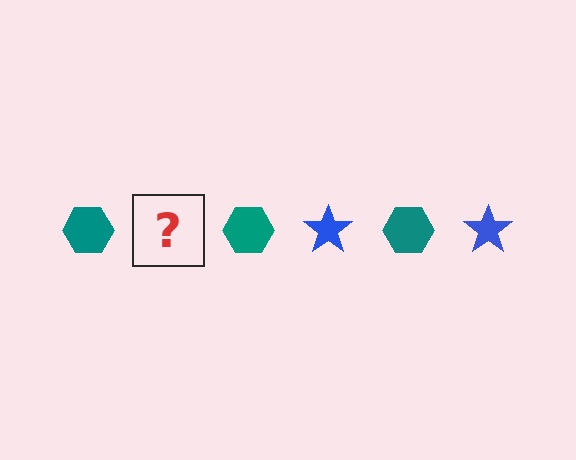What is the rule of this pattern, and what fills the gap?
The rule is that the pattern alternates between teal hexagon and blue star. The gap should be filled with a blue star.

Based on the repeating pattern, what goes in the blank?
The blank should be a blue star.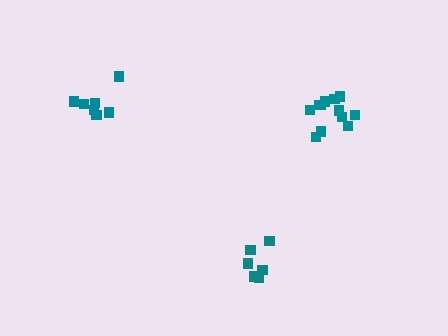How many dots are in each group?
Group 1: 12 dots, Group 2: 6 dots, Group 3: 7 dots (25 total).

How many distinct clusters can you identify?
There are 3 distinct clusters.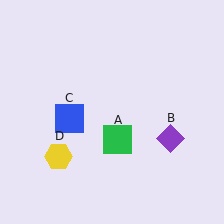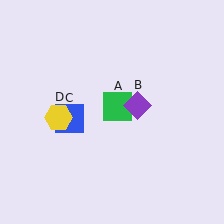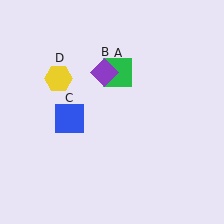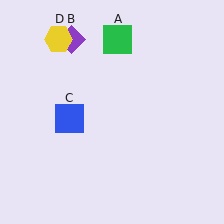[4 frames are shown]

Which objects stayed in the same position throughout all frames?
Blue square (object C) remained stationary.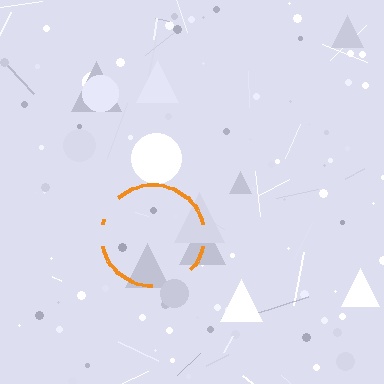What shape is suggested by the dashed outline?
The dashed outline suggests a circle.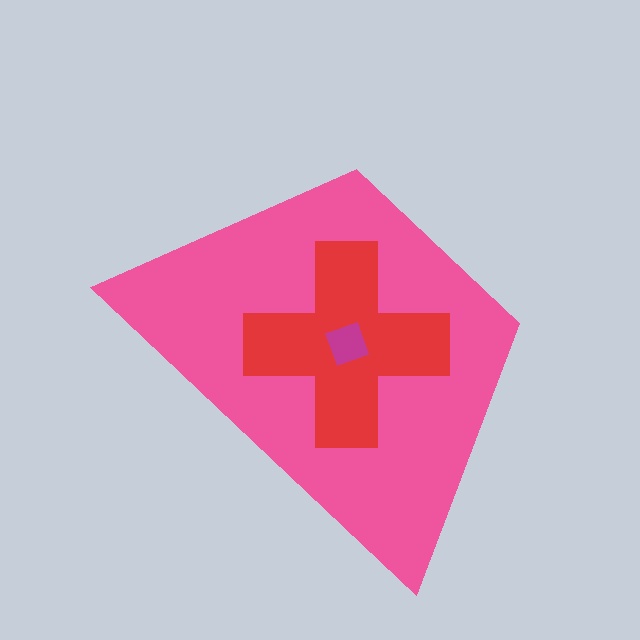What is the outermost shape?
The pink trapezoid.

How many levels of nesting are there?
3.